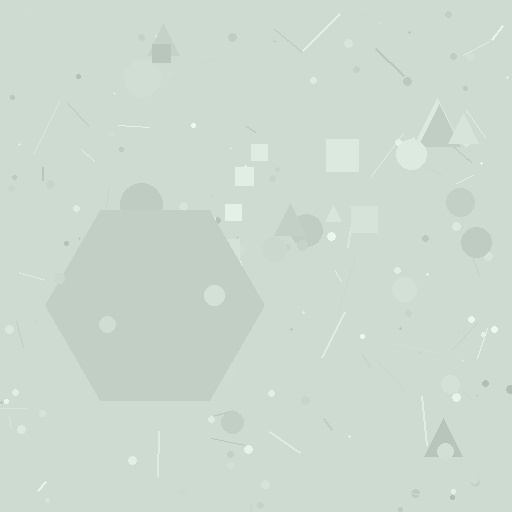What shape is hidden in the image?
A hexagon is hidden in the image.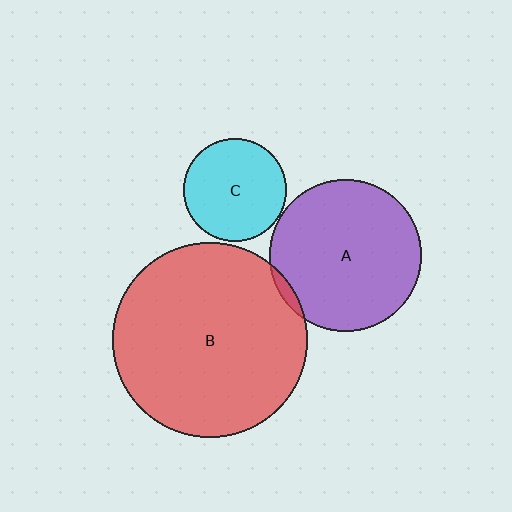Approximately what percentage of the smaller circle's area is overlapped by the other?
Approximately 5%.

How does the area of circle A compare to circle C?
Approximately 2.2 times.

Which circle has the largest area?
Circle B (red).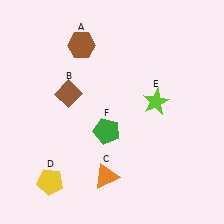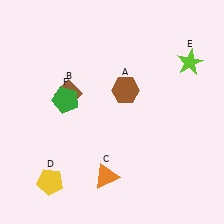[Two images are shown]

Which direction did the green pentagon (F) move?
The green pentagon (F) moved left.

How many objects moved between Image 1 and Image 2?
3 objects moved between the two images.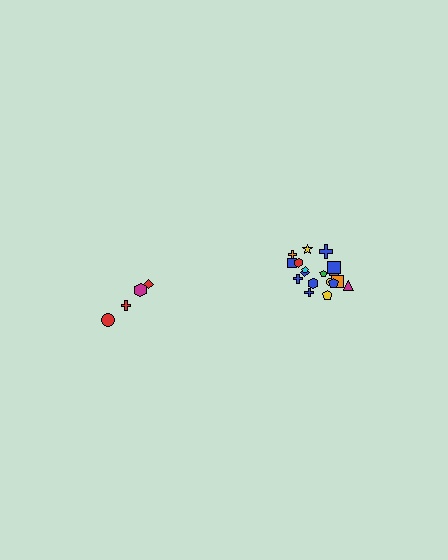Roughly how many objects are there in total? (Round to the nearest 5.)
Roughly 20 objects in total.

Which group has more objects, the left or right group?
The right group.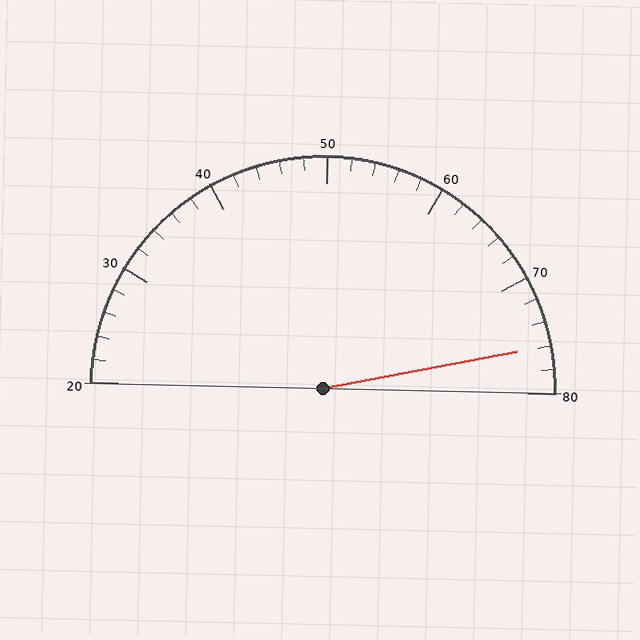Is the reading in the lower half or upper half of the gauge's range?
The reading is in the upper half of the range (20 to 80).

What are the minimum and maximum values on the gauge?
The gauge ranges from 20 to 80.